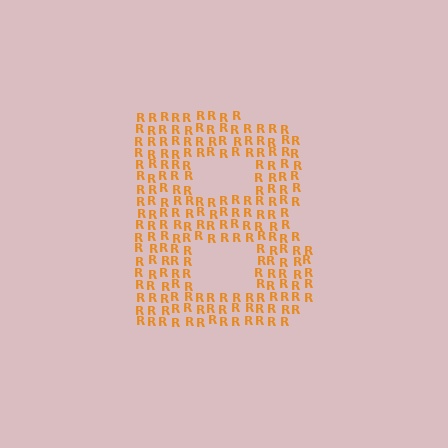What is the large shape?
The large shape is the letter B.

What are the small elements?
The small elements are letter R's.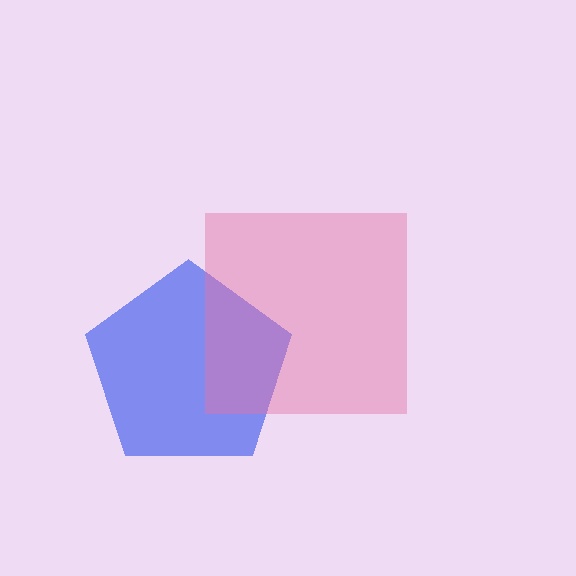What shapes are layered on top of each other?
The layered shapes are: a blue pentagon, a pink square.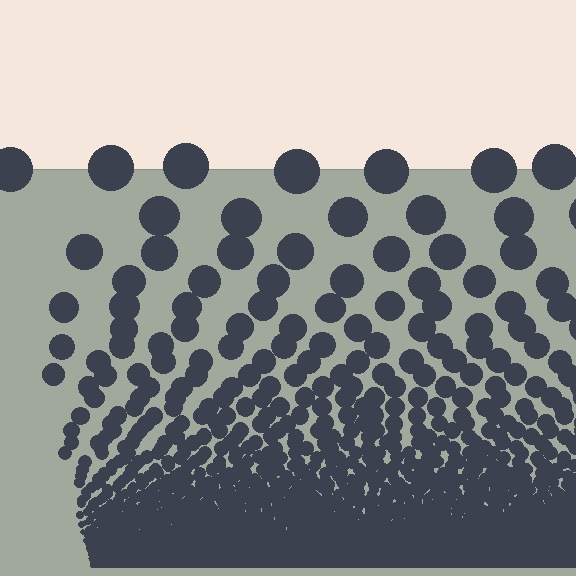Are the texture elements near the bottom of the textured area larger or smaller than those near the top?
Smaller. The gradient is inverted — elements near the bottom are smaller and denser.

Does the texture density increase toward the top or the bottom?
Density increases toward the bottom.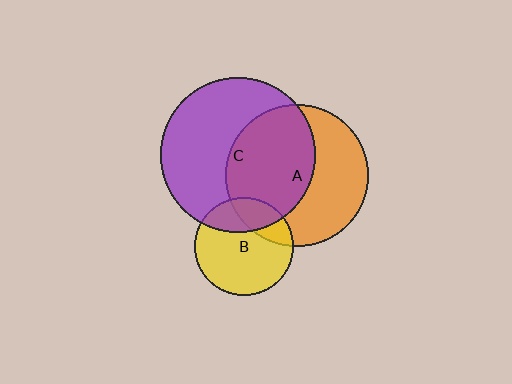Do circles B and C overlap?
Yes.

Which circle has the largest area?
Circle C (purple).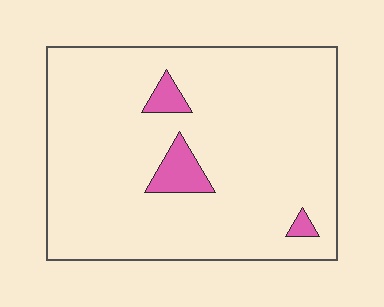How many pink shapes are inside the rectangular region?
3.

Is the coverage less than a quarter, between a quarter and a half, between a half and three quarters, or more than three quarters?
Less than a quarter.